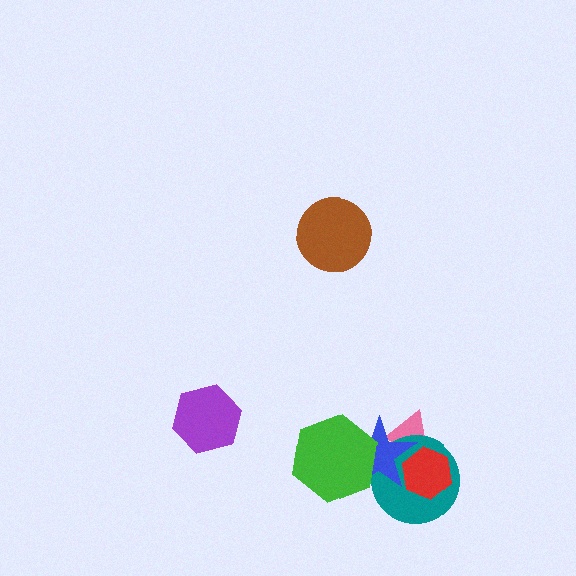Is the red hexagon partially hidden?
Yes, it is partially covered by another shape.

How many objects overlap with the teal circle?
3 objects overlap with the teal circle.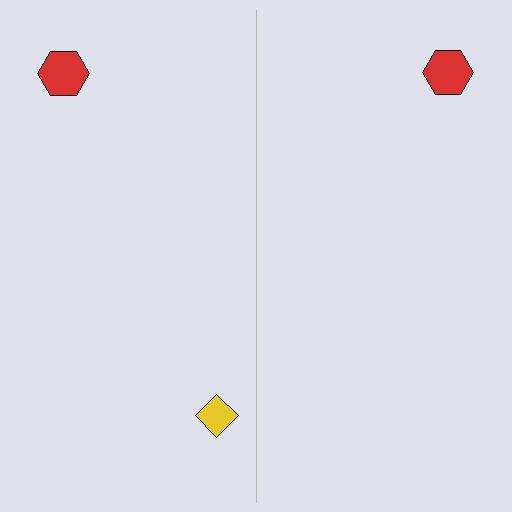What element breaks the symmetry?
A yellow diamond is missing from the right side.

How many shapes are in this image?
There are 3 shapes in this image.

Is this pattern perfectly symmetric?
No, the pattern is not perfectly symmetric. A yellow diamond is missing from the right side.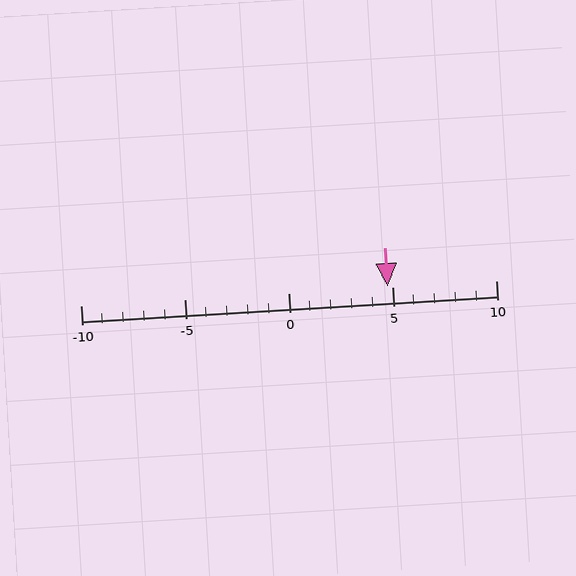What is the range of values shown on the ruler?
The ruler shows values from -10 to 10.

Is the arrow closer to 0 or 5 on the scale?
The arrow is closer to 5.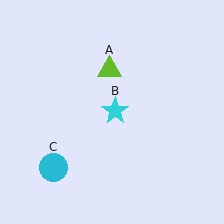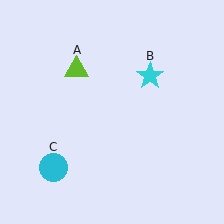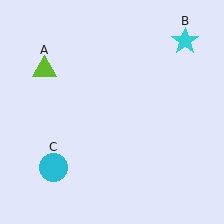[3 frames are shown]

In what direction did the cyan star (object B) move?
The cyan star (object B) moved up and to the right.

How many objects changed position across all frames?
2 objects changed position: lime triangle (object A), cyan star (object B).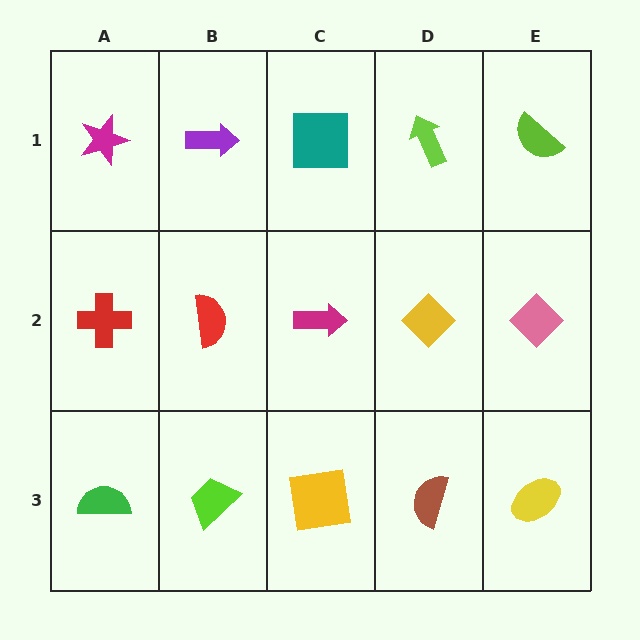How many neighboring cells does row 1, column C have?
3.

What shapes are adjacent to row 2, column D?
A lime arrow (row 1, column D), a brown semicircle (row 3, column D), a magenta arrow (row 2, column C), a pink diamond (row 2, column E).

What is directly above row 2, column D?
A lime arrow.